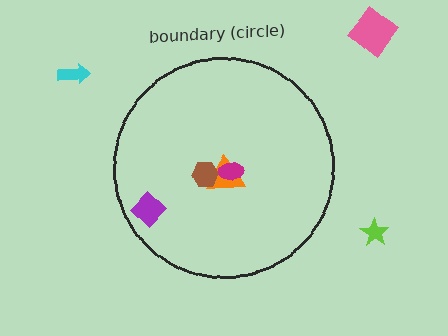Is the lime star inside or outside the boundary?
Outside.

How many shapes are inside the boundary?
4 inside, 3 outside.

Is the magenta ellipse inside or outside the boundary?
Inside.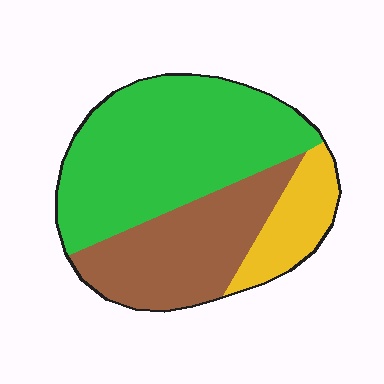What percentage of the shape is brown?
Brown covers 32% of the shape.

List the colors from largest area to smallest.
From largest to smallest: green, brown, yellow.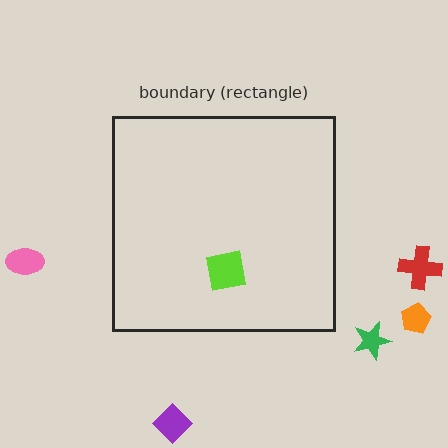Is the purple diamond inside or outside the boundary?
Outside.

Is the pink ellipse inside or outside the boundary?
Outside.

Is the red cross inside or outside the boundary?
Outside.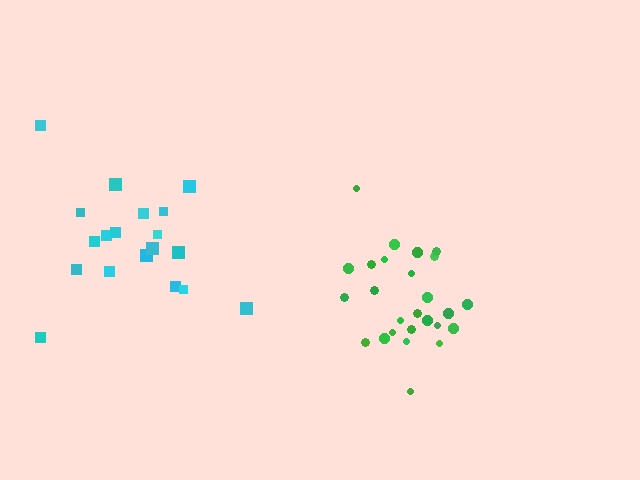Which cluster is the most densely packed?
Green.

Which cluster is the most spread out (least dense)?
Cyan.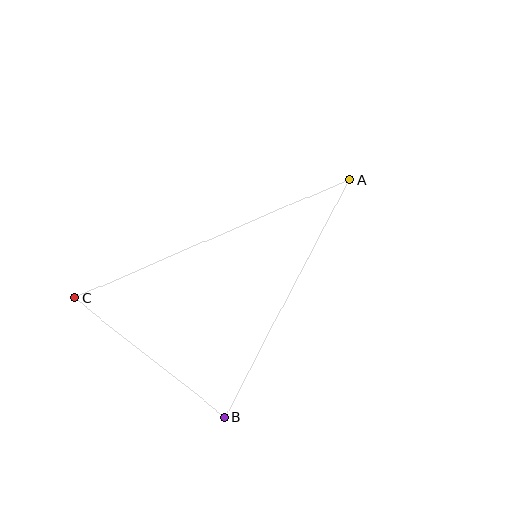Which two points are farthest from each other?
Points A and C are farthest from each other.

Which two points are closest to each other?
Points B and C are closest to each other.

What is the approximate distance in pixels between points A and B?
The distance between A and B is approximately 268 pixels.